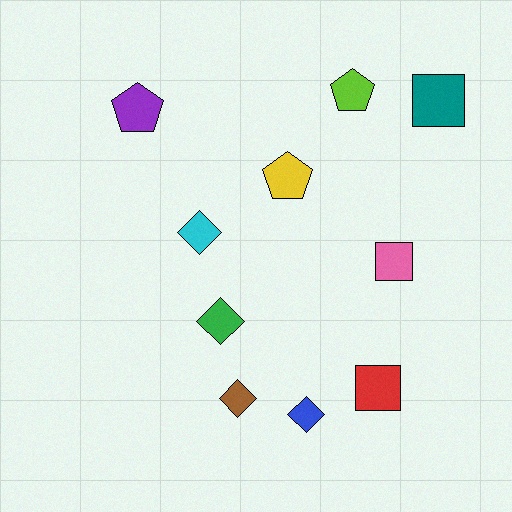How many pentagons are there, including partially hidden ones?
There are 3 pentagons.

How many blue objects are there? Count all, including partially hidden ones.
There is 1 blue object.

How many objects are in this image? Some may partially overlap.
There are 10 objects.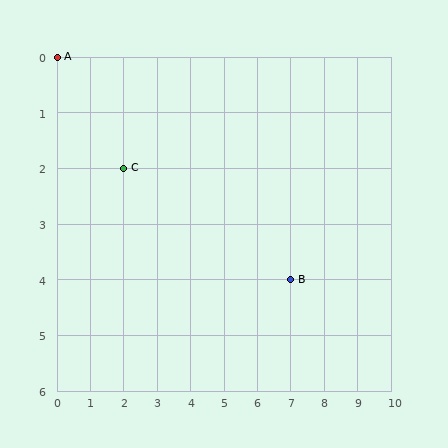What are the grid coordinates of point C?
Point C is at grid coordinates (2, 2).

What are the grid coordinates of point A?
Point A is at grid coordinates (0, 0).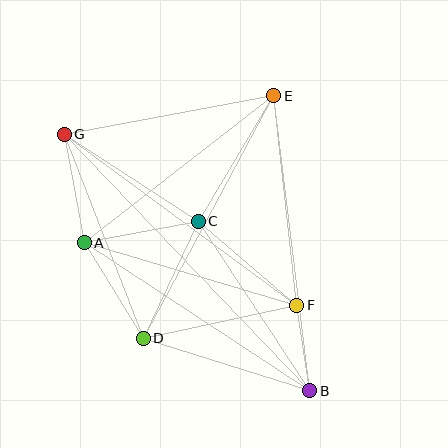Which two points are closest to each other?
Points B and F are closest to each other.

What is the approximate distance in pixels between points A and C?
The distance between A and C is approximately 116 pixels.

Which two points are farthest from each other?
Points B and G are farthest from each other.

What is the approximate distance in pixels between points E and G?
The distance between E and G is approximately 213 pixels.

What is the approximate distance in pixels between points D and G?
The distance between D and G is approximately 219 pixels.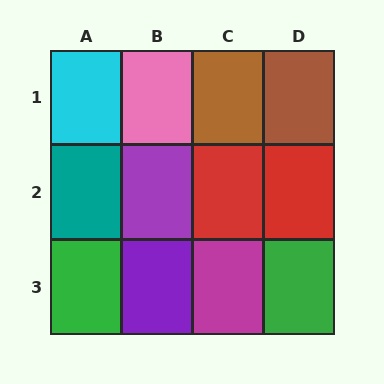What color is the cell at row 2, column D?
Red.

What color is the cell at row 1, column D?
Brown.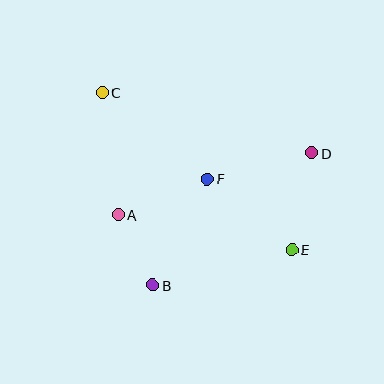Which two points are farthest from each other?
Points C and E are farthest from each other.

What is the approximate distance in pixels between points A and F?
The distance between A and F is approximately 96 pixels.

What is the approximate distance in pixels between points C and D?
The distance between C and D is approximately 217 pixels.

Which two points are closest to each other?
Points A and B are closest to each other.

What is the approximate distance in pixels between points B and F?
The distance between B and F is approximately 119 pixels.